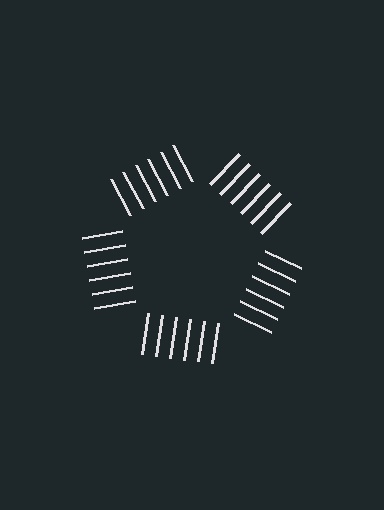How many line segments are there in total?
30 — 6 along each of the 5 edges.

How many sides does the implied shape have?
5 sides — the line-ends trace a pentagon.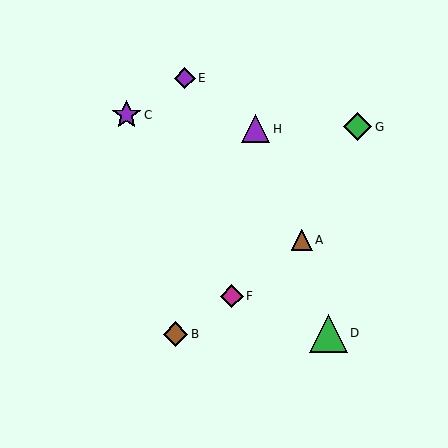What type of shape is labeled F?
Shape F is a magenta diamond.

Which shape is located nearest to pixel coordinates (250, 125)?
The purple triangle (labeled H) at (256, 129) is nearest to that location.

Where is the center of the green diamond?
The center of the green diamond is at (358, 127).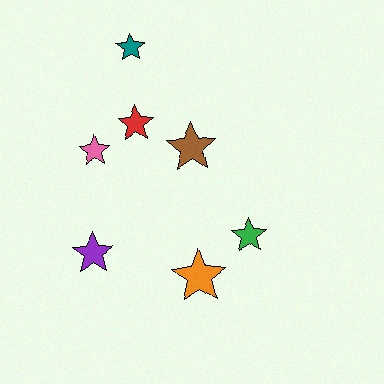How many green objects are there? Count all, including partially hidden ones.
There is 1 green object.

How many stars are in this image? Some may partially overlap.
There are 7 stars.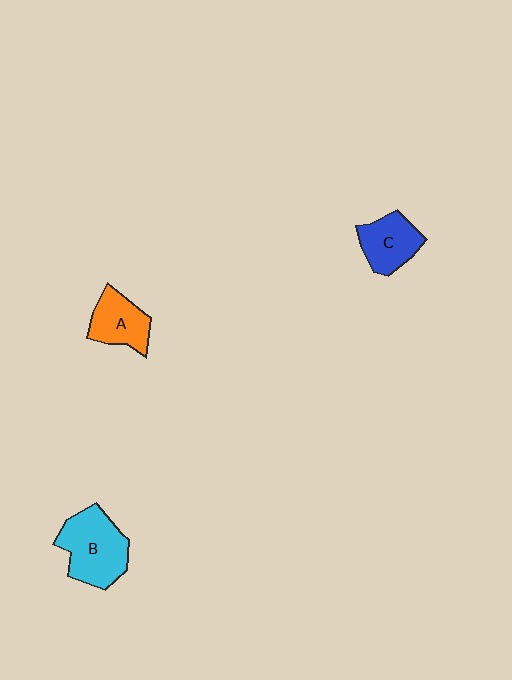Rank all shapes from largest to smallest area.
From largest to smallest: B (cyan), C (blue), A (orange).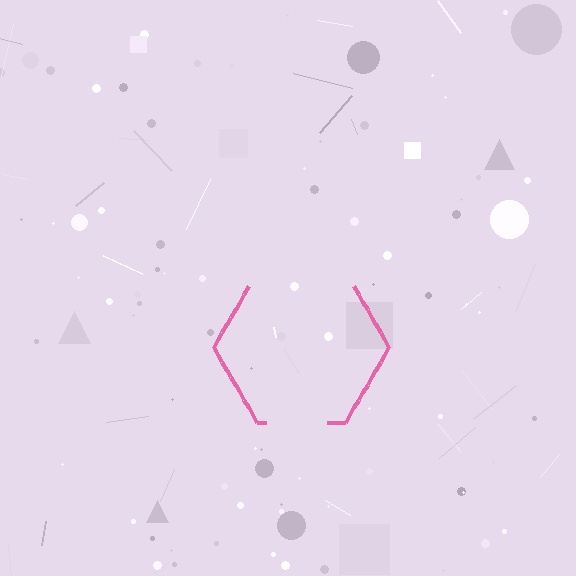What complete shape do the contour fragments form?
The contour fragments form a hexagon.